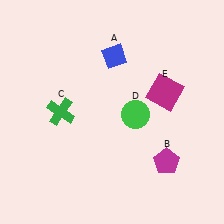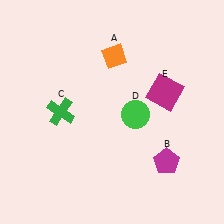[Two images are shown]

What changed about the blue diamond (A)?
In Image 1, A is blue. In Image 2, it changed to orange.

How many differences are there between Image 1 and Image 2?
There is 1 difference between the two images.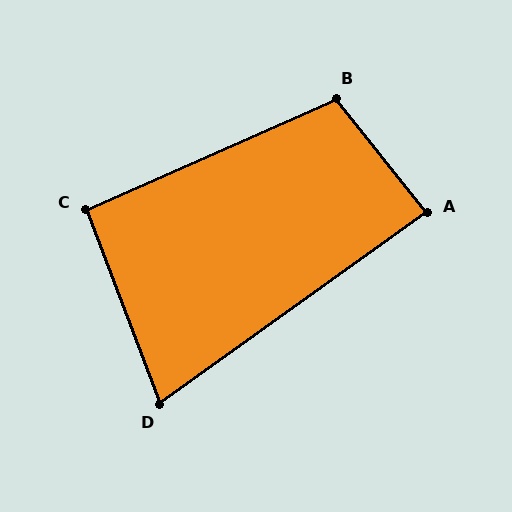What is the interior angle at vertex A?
Approximately 87 degrees (approximately right).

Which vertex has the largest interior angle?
B, at approximately 105 degrees.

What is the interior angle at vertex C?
Approximately 93 degrees (approximately right).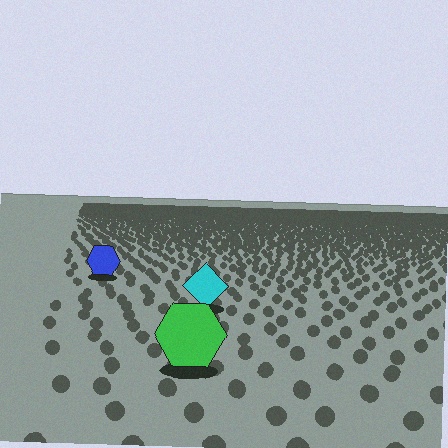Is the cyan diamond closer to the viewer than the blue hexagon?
Yes. The cyan diamond is closer — you can tell from the texture gradient: the ground texture is coarser near it.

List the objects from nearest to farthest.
From nearest to farthest: the green hexagon, the cyan diamond, the blue hexagon.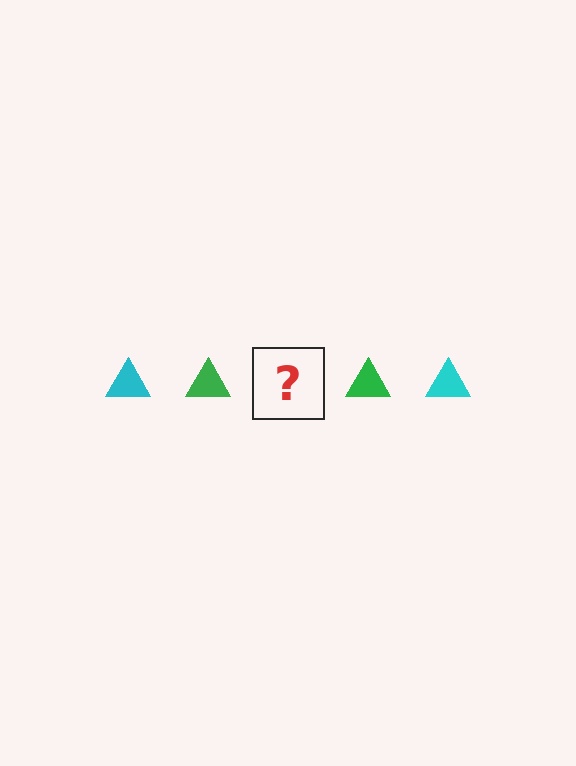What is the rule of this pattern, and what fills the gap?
The rule is that the pattern cycles through cyan, green triangles. The gap should be filled with a cyan triangle.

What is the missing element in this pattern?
The missing element is a cyan triangle.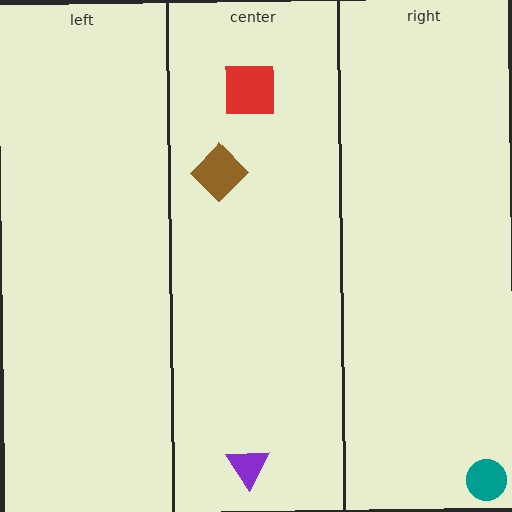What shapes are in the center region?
The purple triangle, the red square, the brown diamond.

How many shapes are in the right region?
1.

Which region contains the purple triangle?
The center region.